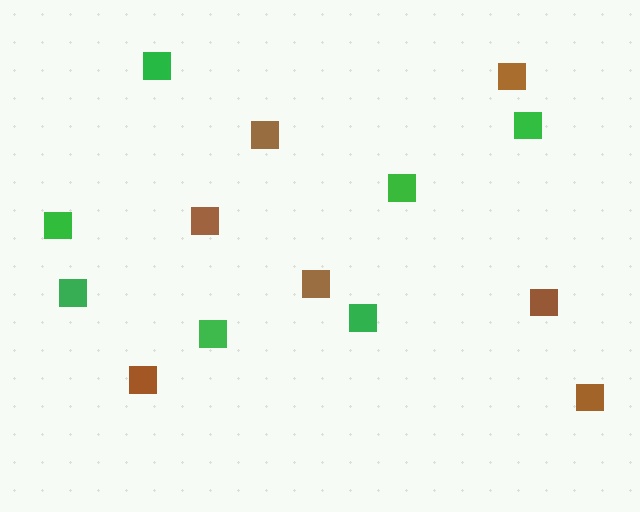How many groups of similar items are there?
There are 2 groups: one group of green squares (7) and one group of brown squares (7).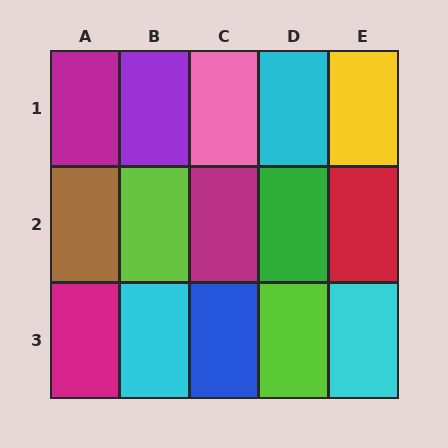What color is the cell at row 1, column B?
Purple.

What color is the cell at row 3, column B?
Cyan.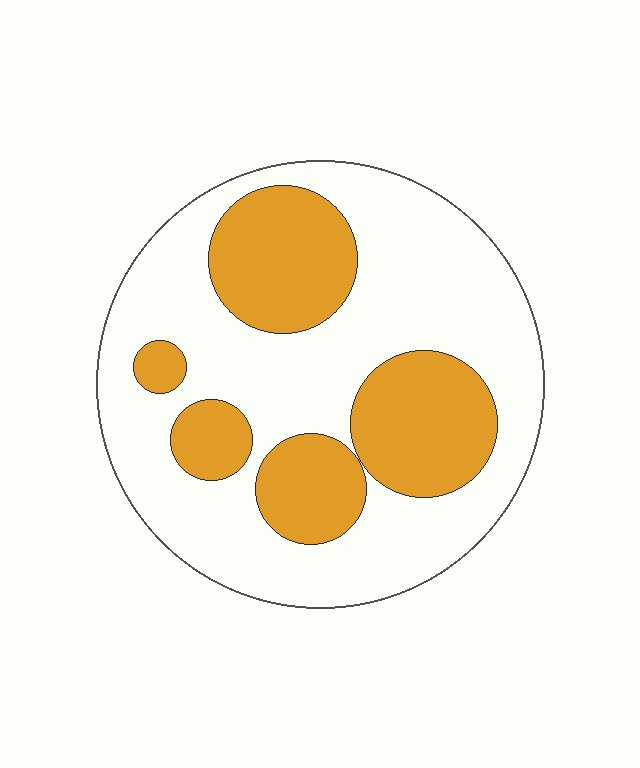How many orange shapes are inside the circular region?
5.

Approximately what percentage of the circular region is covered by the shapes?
Approximately 35%.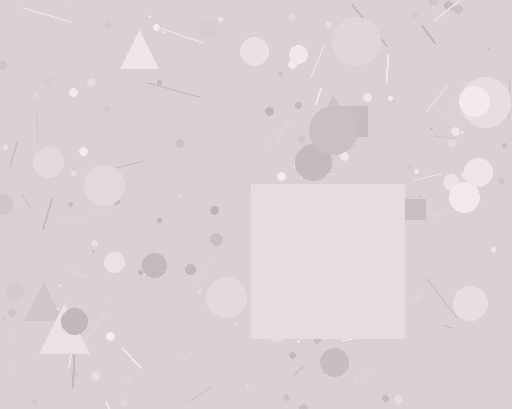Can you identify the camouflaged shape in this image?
The camouflaged shape is a square.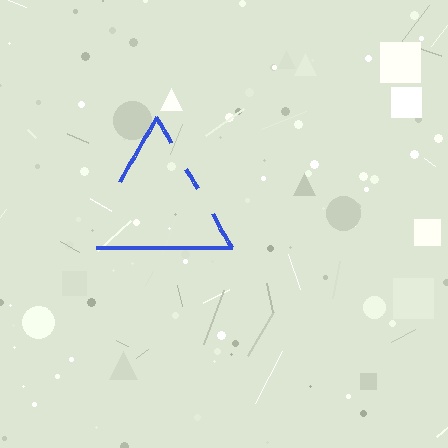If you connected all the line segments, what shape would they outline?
They would outline a triangle.